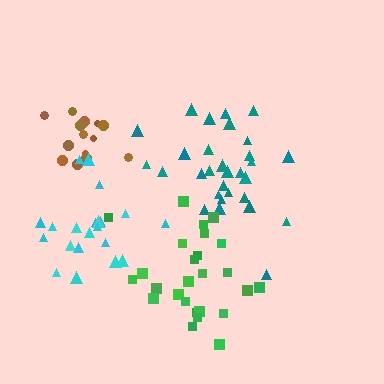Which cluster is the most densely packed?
Brown.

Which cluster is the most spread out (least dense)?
Teal.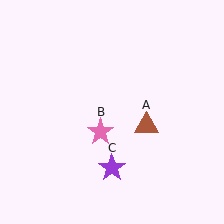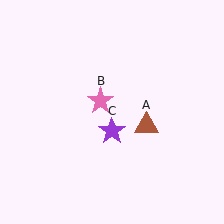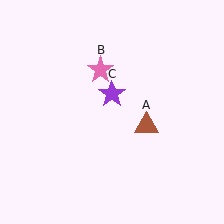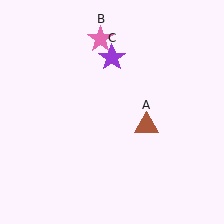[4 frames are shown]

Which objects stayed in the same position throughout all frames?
Brown triangle (object A) remained stationary.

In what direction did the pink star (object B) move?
The pink star (object B) moved up.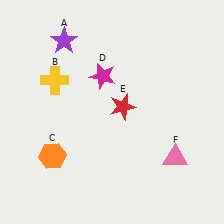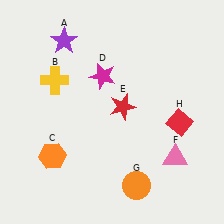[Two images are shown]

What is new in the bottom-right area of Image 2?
A red diamond (H) was added in the bottom-right area of Image 2.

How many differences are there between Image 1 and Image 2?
There are 2 differences between the two images.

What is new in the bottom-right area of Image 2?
An orange circle (G) was added in the bottom-right area of Image 2.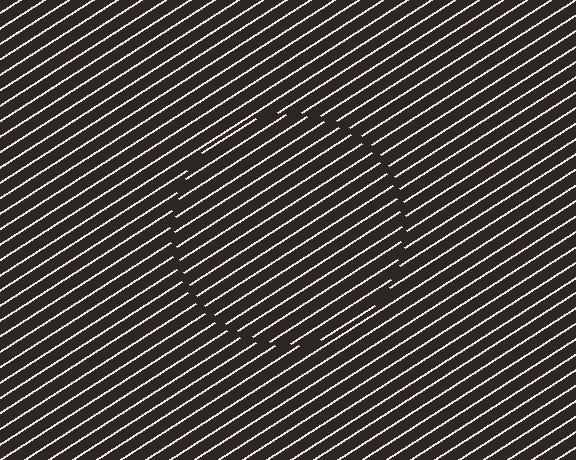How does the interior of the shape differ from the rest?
The interior of the shape contains the same grating, shifted by half a period — the contour is defined by the phase discontinuity where line-ends from the inner and outer gratings abut.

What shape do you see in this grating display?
An illusory circle. The interior of the shape contains the same grating, shifted by half a period — the contour is defined by the phase discontinuity where line-ends from the inner and outer gratings abut.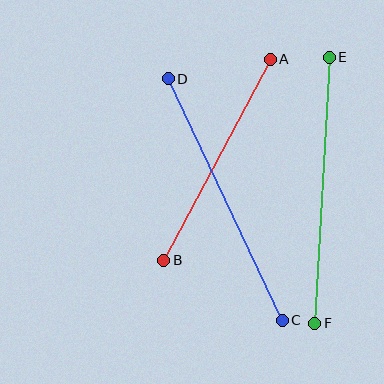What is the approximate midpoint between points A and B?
The midpoint is at approximately (217, 160) pixels.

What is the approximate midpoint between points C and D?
The midpoint is at approximately (225, 200) pixels.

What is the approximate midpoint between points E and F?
The midpoint is at approximately (322, 190) pixels.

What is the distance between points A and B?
The distance is approximately 228 pixels.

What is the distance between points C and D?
The distance is approximately 267 pixels.